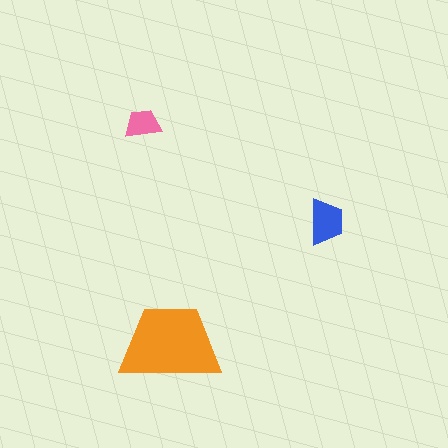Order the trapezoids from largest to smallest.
the orange one, the blue one, the pink one.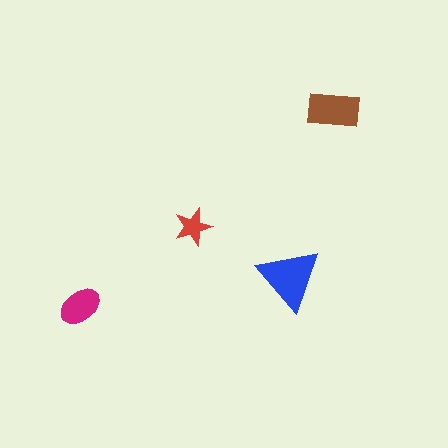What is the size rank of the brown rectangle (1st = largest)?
2nd.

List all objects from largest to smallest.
The blue triangle, the brown rectangle, the magenta ellipse, the red star.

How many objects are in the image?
There are 4 objects in the image.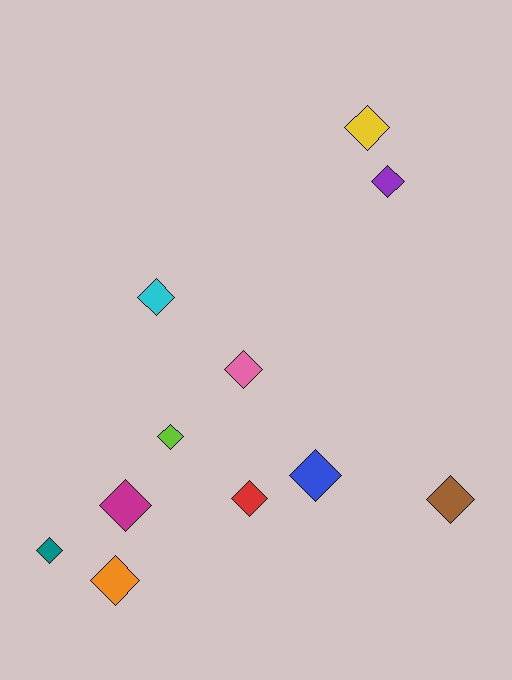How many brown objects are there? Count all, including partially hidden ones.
There is 1 brown object.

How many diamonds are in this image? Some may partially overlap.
There are 11 diamonds.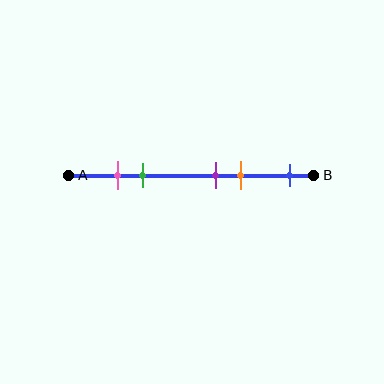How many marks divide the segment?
There are 5 marks dividing the segment.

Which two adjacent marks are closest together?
The pink and green marks are the closest adjacent pair.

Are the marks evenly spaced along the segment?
No, the marks are not evenly spaced.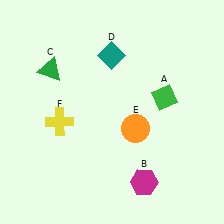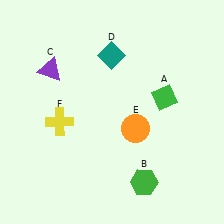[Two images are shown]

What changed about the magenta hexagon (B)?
In Image 1, B is magenta. In Image 2, it changed to green.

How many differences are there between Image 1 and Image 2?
There are 2 differences between the two images.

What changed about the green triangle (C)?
In Image 1, C is green. In Image 2, it changed to purple.